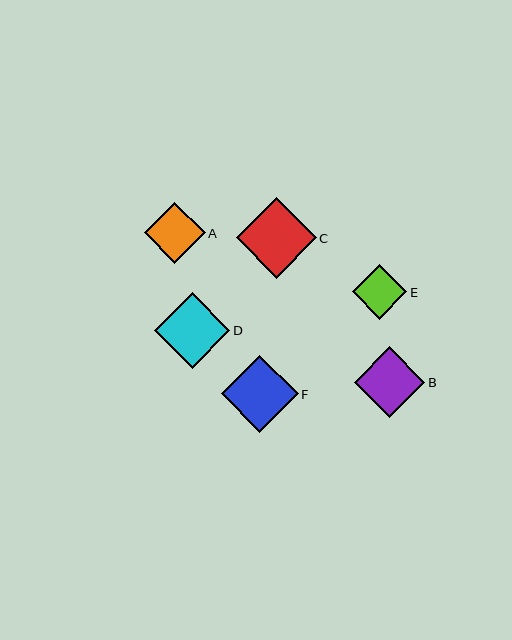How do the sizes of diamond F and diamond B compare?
Diamond F and diamond B are approximately the same size.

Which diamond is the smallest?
Diamond E is the smallest with a size of approximately 55 pixels.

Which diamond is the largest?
Diamond C is the largest with a size of approximately 80 pixels.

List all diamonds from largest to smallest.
From largest to smallest: C, F, D, B, A, E.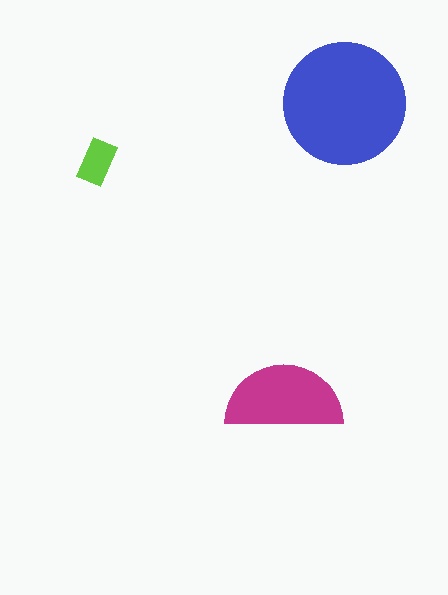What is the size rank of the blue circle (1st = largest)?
1st.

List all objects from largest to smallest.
The blue circle, the magenta semicircle, the lime rectangle.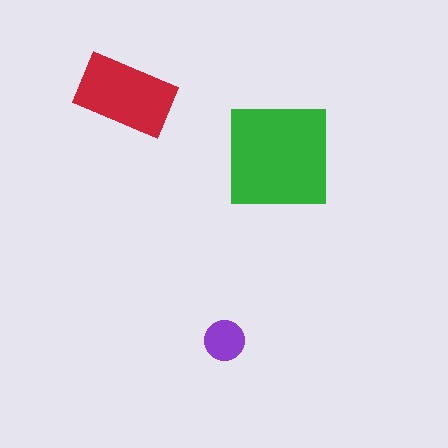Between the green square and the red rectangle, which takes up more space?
The green square.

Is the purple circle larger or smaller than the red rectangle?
Smaller.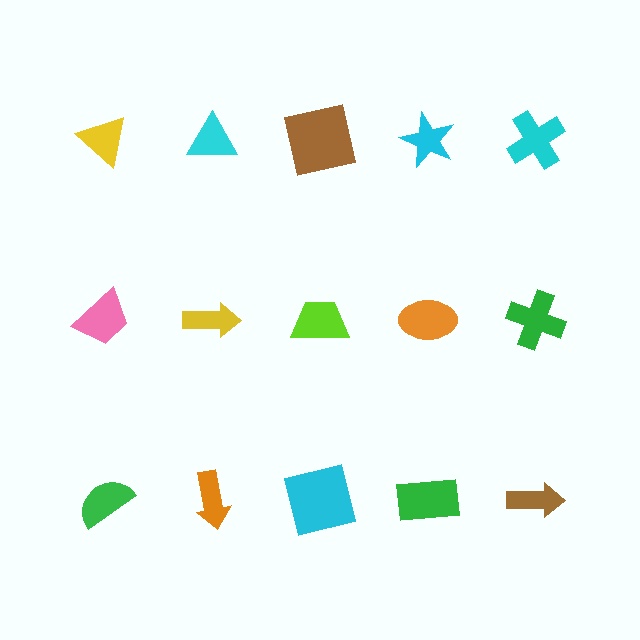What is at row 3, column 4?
A green rectangle.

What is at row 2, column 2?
A yellow arrow.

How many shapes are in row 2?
5 shapes.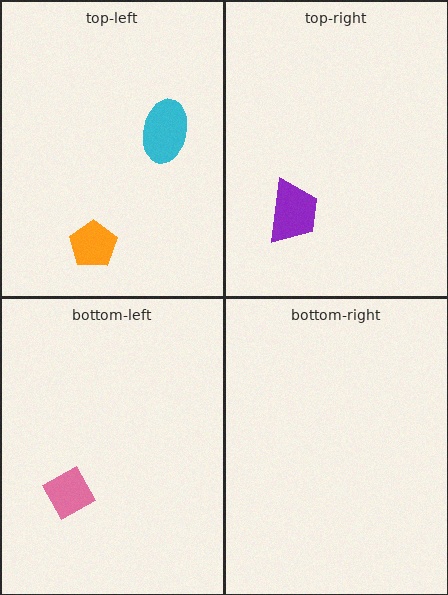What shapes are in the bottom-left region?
The pink diamond.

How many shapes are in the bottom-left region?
1.